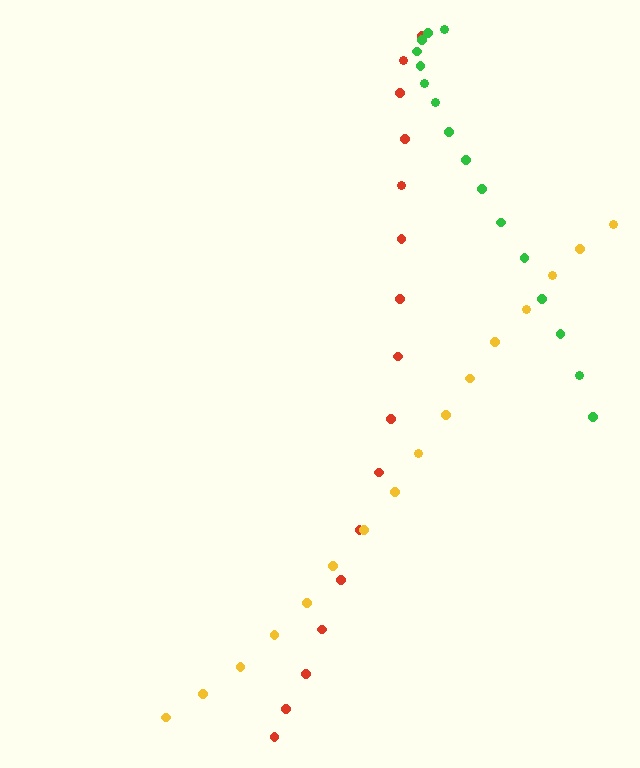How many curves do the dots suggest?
There are 3 distinct paths.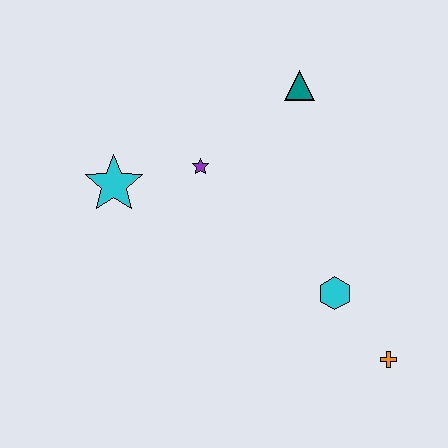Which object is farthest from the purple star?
The orange cross is farthest from the purple star.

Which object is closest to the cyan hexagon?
The orange cross is closest to the cyan hexagon.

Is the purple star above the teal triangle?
No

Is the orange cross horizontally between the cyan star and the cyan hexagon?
No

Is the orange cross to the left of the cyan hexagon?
No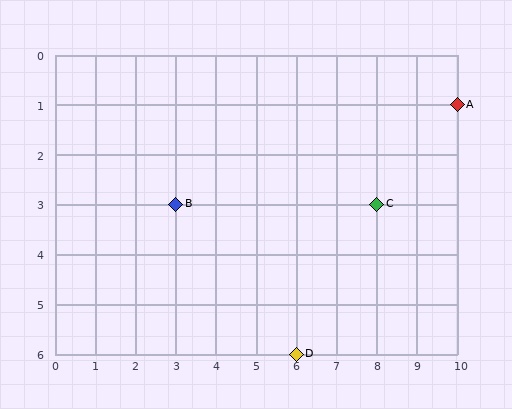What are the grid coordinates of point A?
Point A is at grid coordinates (10, 1).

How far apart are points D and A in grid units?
Points D and A are 4 columns and 5 rows apart (about 6.4 grid units diagonally).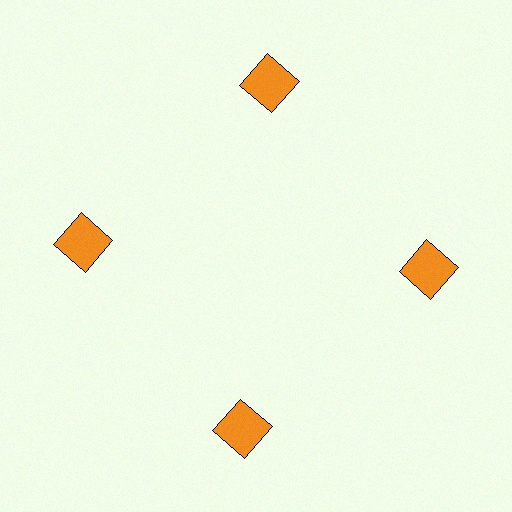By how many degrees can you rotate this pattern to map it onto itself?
The pattern maps onto itself every 90 degrees of rotation.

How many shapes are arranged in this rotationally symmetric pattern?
There are 4 shapes, arranged in 4 groups of 1.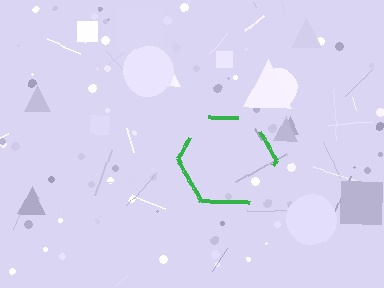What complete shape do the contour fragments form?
The contour fragments form a hexagon.